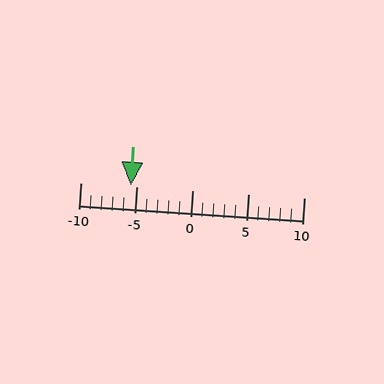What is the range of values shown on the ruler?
The ruler shows values from -10 to 10.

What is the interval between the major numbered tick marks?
The major tick marks are spaced 5 units apart.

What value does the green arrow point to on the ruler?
The green arrow points to approximately -6.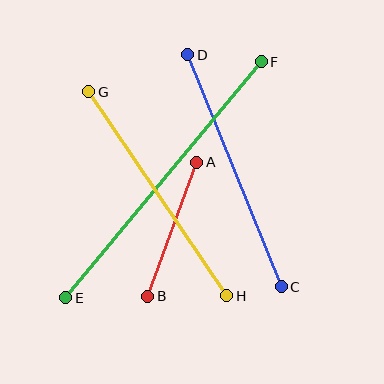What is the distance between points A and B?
The distance is approximately 143 pixels.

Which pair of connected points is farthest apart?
Points E and F are farthest apart.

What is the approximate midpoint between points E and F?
The midpoint is at approximately (163, 180) pixels.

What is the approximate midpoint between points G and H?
The midpoint is at approximately (158, 194) pixels.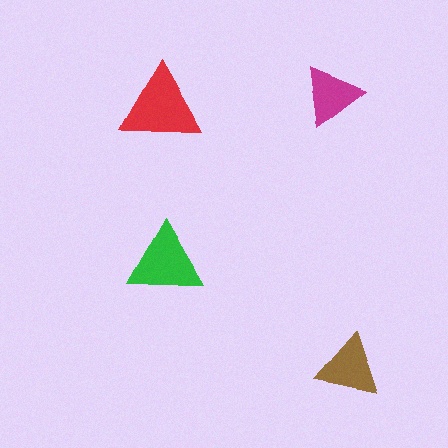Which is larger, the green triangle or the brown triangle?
The green one.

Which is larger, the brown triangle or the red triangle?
The red one.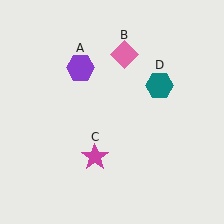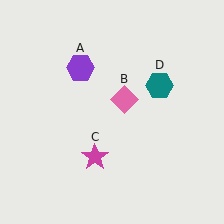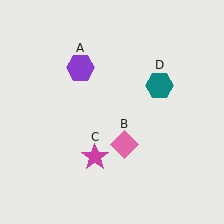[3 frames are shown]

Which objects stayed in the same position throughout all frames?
Purple hexagon (object A) and magenta star (object C) and teal hexagon (object D) remained stationary.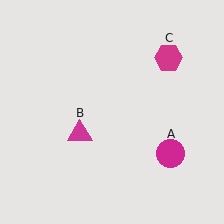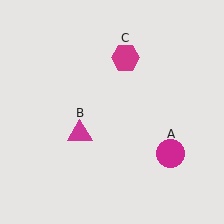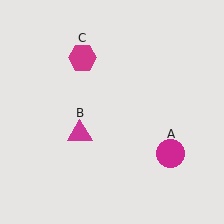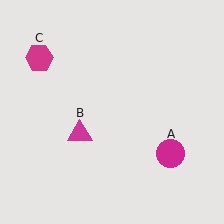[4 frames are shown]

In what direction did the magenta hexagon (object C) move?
The magenta hexagon (object C) moved left.